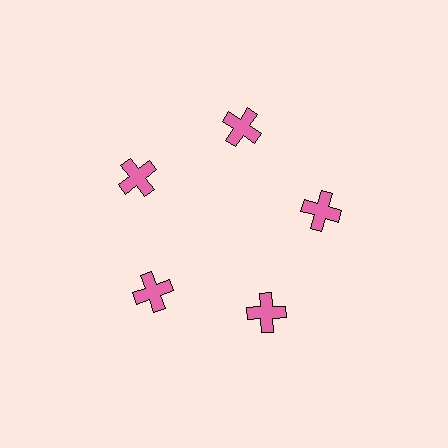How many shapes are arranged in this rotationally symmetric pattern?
There are 5 shapes, arranged in 5 groups of 1.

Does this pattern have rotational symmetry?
Yes, this pattern has 5-fold rotational symmetry. It looks the same after rotating 72 degrees around the center.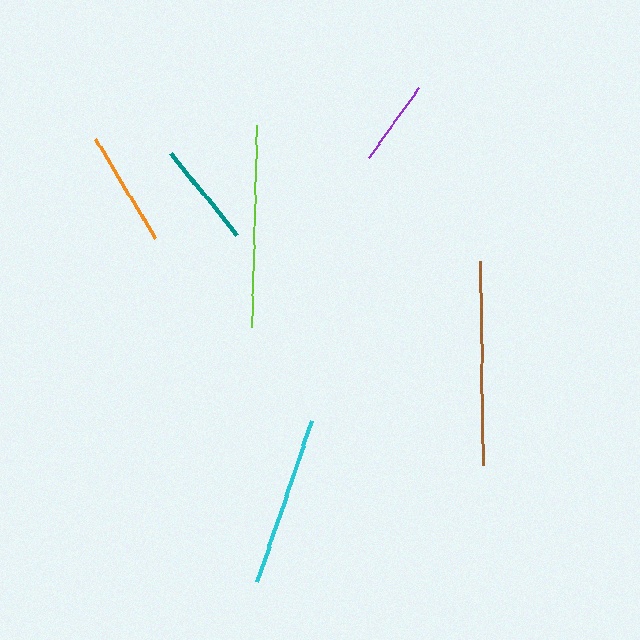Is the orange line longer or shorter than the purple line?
The orange line is longer than the purple line.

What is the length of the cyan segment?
The cyan segment is approximately 171 pixels long.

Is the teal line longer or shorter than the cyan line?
The cyan line is longer than the teal line.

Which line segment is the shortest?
The purple line is the shortest at approximately 86 pixels.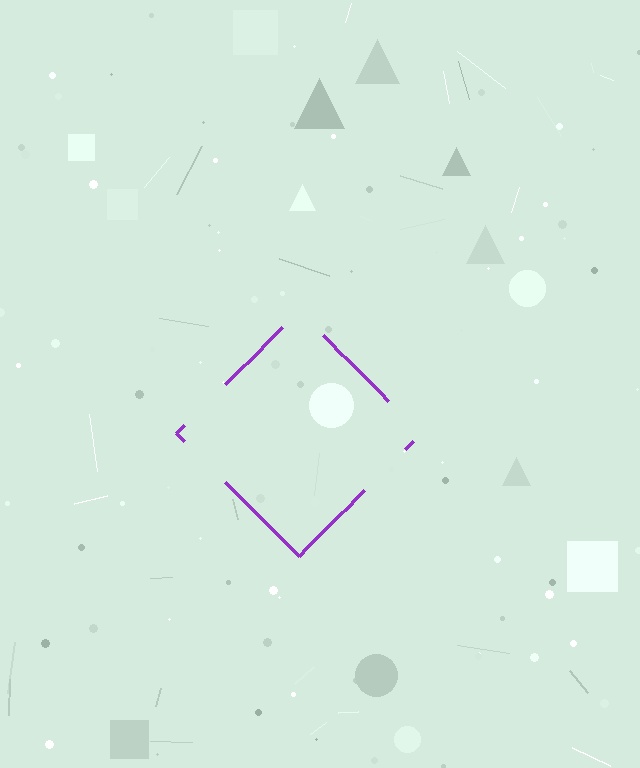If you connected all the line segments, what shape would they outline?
They would outline a diamond.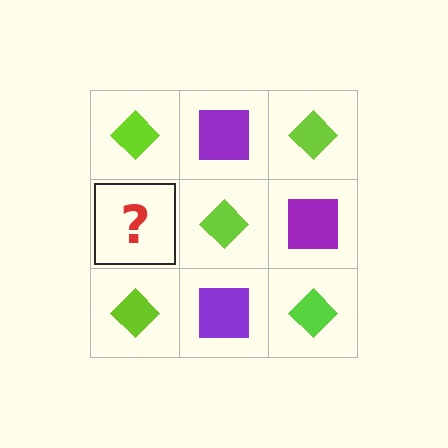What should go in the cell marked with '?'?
The missing cell should contain a purple square.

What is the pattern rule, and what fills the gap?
The rule is that it alternates lime diamond and purple square in a checkerboard pattern. The gap should be filled with a purple square.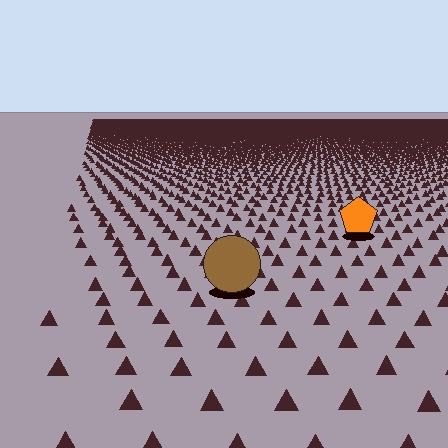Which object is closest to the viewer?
The brown circle is closest. The texture marks near it are larger and more spread out.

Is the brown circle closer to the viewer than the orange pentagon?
Yes. The brown circle is closer — you can tell from the texture gradient: the ground texture is coarser near it.